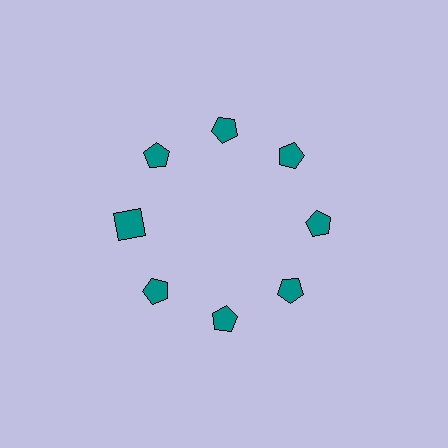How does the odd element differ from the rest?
It has a different shape: square instead of pentagon.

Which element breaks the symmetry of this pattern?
The teal square at roughly the 9 o'clock position breaks the symmetry. All other shapes are teal pentagons.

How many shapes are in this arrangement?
There are 8 shapes arranged in a ring pattern.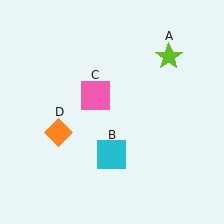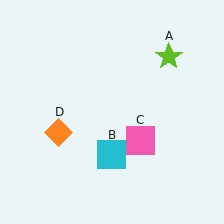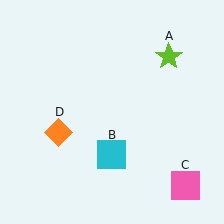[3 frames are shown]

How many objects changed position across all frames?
1 object changed position: pink square (object C).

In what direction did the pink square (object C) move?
The pink square (object C) moved down and to the right.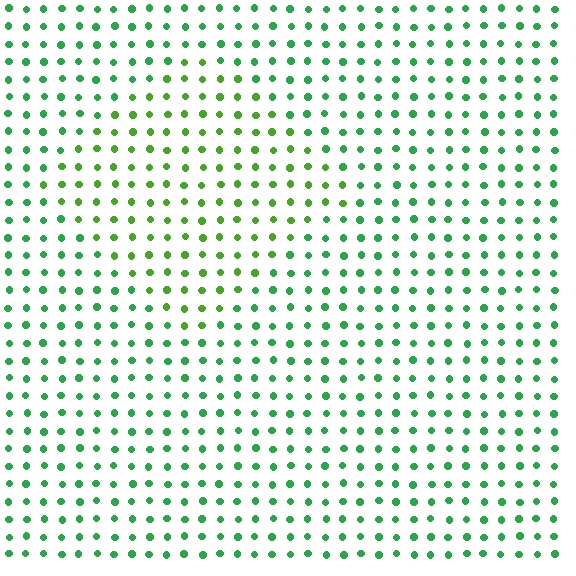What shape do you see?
I see a diamond.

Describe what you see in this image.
The image is filled with small green elements in a uniform arrangement. A diamond-shaped region is visible where the elements are tinted to a slightly different hue, forming a subtle color boundary.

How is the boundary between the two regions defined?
The boundary is defined purely by a slight shift in hue (about 30 degrees). Spacing, size, and orientation are identical on both sides.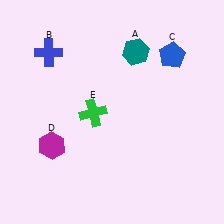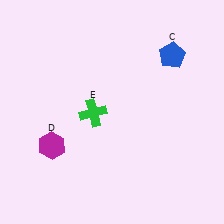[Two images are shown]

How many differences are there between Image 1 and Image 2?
There are 2 differences between the two images.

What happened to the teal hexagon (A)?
The teal hexagon (A) was removed in Image 2. It was in the top-right area of Image 1.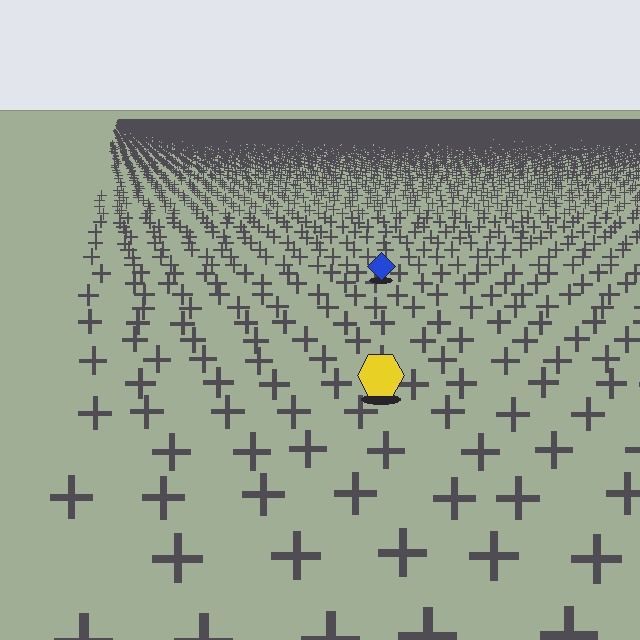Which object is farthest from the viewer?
The blue diamond is farthest from the viewer. It appears smaller and the ground texture around it is denser.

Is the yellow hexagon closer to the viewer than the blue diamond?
Yes. The yellow hexagon is closer — you can tell from the texture gradient: the ground texture is coarser near it.